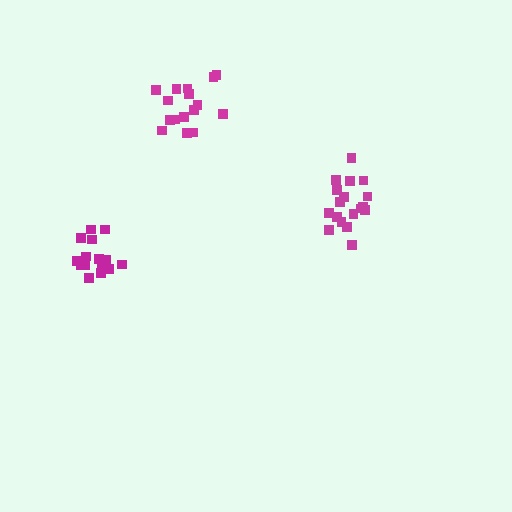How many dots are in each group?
Group 1: 16 dots, Group 2: 18 dots, Group 3: 16 dots (50 total).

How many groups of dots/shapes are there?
There are 3 groups.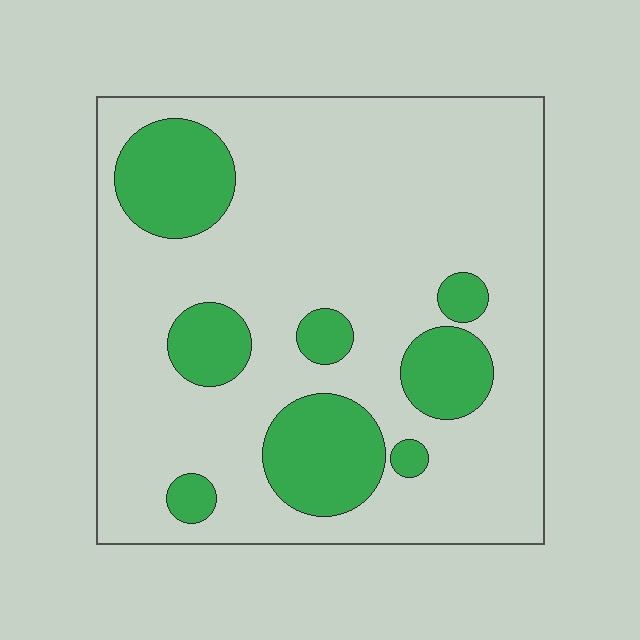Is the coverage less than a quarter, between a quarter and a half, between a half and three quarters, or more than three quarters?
Less than a quarter.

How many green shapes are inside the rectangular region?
8.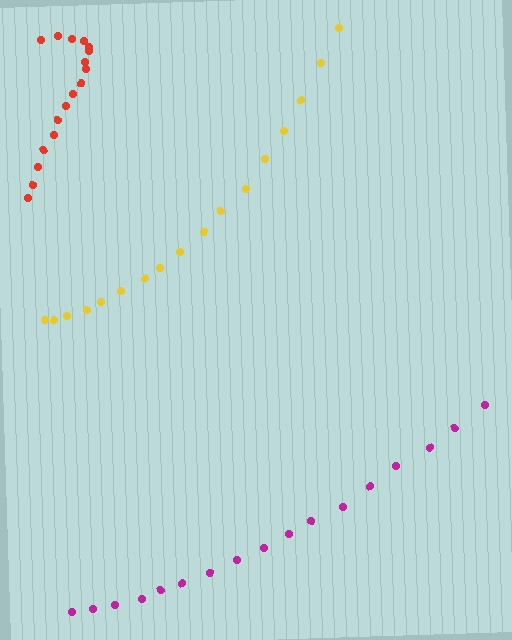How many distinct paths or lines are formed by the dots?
There are 3 distinct paths.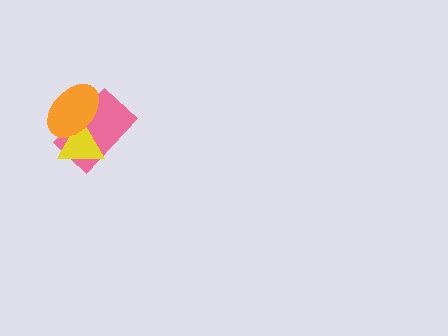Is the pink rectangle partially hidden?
Yes, it is partially covered by another shape.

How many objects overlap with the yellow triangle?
2 objects overlap with the yellow triangle.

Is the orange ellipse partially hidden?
No, no other shape covers it.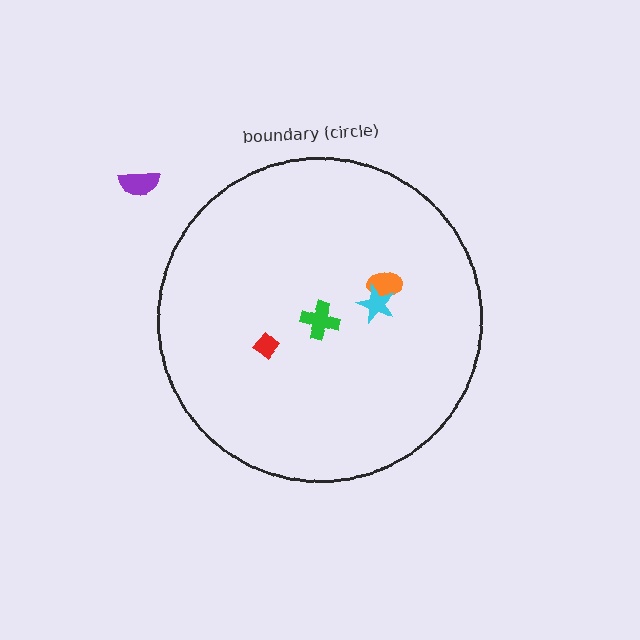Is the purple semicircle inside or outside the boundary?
Outside.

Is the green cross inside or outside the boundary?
Inside.